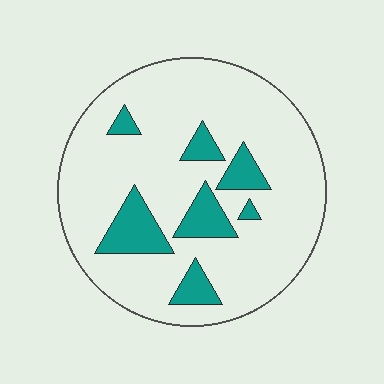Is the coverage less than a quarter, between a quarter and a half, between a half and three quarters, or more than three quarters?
Less than a quarter.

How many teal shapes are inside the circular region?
7.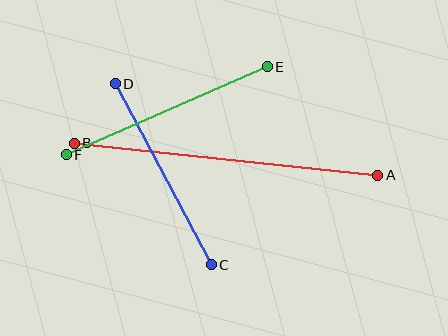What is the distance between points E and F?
The distance is approximately 219 pixels.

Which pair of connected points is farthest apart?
Points A and B are farthest apart.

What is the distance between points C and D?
The distance is approximately 205 pixels.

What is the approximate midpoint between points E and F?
The midpoint is at approximately (167, 111) pixels.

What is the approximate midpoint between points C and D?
The midpoint is at approximately (163, 174) pixels.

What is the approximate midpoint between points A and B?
The midpoint is at approximately (226, 159) pixels.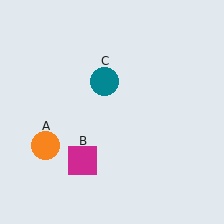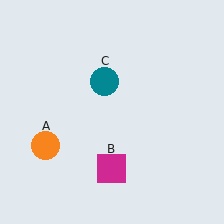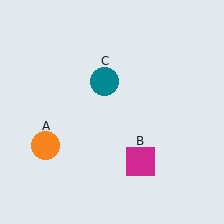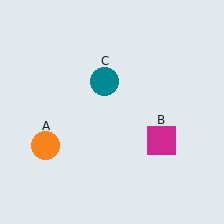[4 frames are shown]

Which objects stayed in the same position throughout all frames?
Orange circle (object A) and teal circle (object C) remained stationary.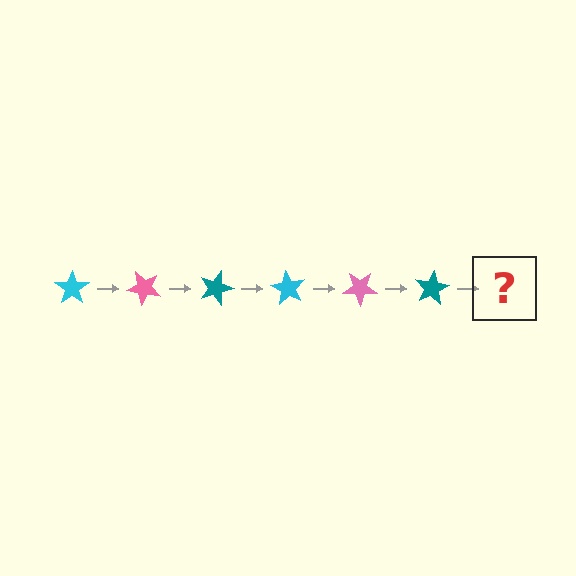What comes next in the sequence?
The next element should be a cyan star, rotated 270 degrees from the start.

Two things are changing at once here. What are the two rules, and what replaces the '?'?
The two rules are that it rotates 45 degrees each step and the color cycles through cyan, pink, and teal. The '?' should be a cyan star, rotated 270 degrees from the start.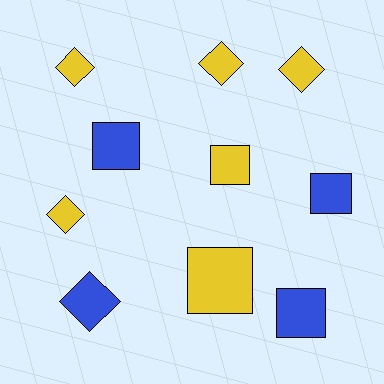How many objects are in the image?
There are 10 objects.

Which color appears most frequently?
Yellow, with 6 objects.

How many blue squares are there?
There are 3 blue squares.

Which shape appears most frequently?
Square, with 5 objects.